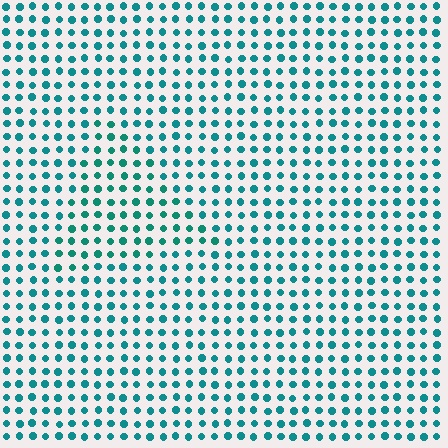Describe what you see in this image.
The image is filled with small teal elements in a uniform arrangement. A triangle-shaped region is visible where the elements are tinted to a slightly different hue, forming a subtle color boundary.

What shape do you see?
I see a triangle.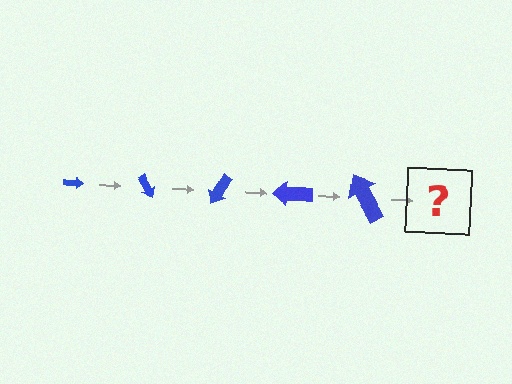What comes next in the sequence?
The next element should be an arrow, larger than the previous one and rotated 300 degrees from the start.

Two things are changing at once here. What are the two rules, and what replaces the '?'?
The two rules are that the arrow grows larger each step and it rotates 60 degrees each step. The '?' should be an arrow, larger than the previous one and rotated 300 degrees from the start.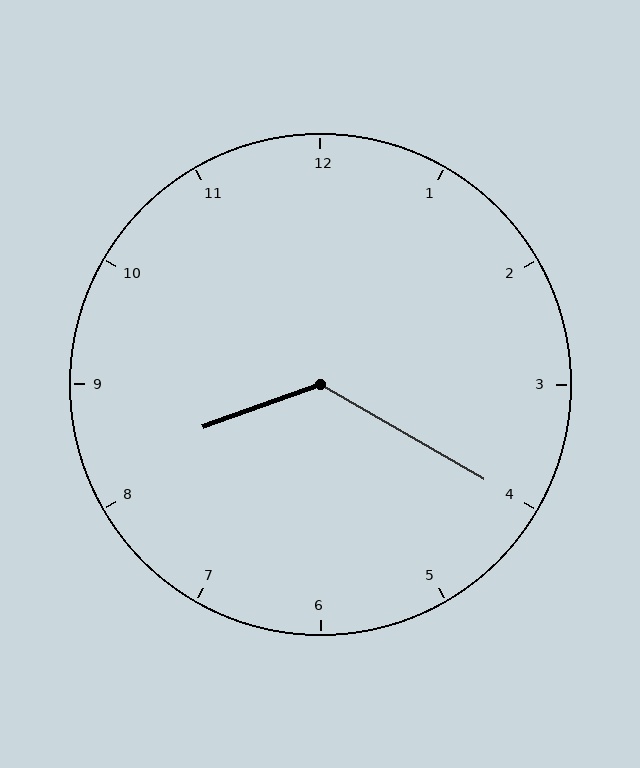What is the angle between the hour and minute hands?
Approximately 130 degrees.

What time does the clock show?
8:20.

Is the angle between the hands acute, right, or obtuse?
It is obtuse.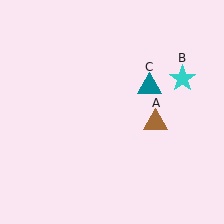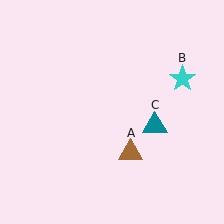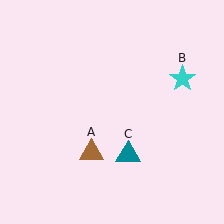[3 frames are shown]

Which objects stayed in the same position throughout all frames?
Cyan star (object B) remained stationary.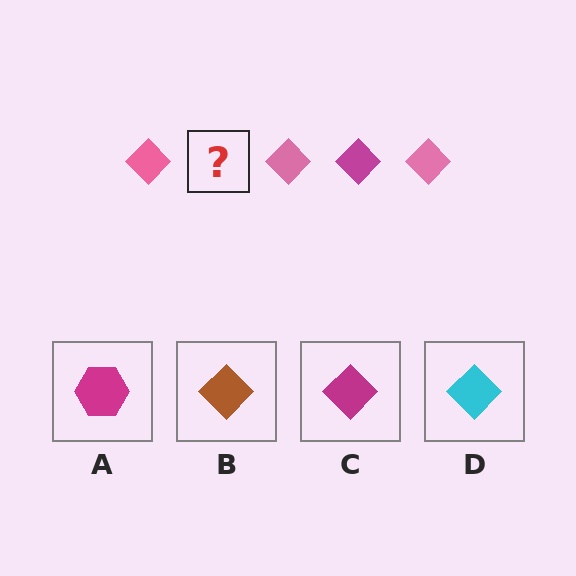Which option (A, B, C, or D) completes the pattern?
C.